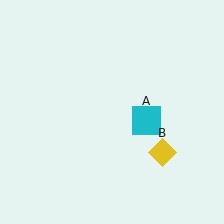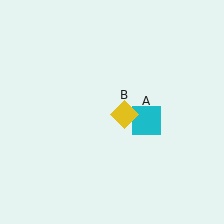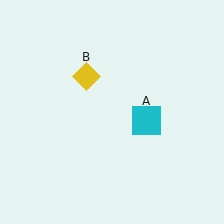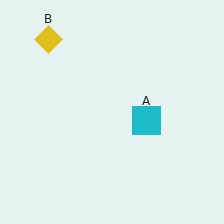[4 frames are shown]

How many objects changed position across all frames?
1 object changed position: yellow diamond (object B).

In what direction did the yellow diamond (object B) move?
The yellow diamond (object B) moved up and to the left.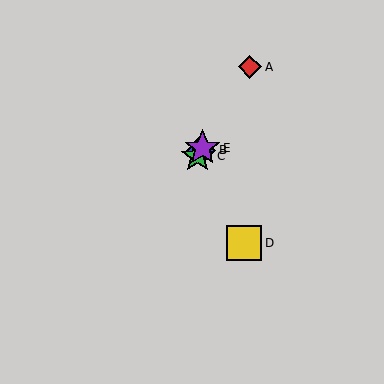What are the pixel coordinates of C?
Object C is at (197, 156).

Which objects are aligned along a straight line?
Objects A, B, C, E are aligned along a straight line.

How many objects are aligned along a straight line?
4 objects (A, B, C, E) are aligned along a straight line.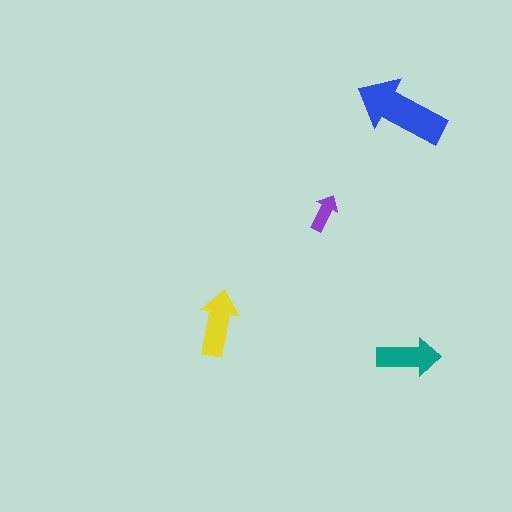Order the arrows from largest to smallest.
the blue one, the yellow one, the teal one, the purple one.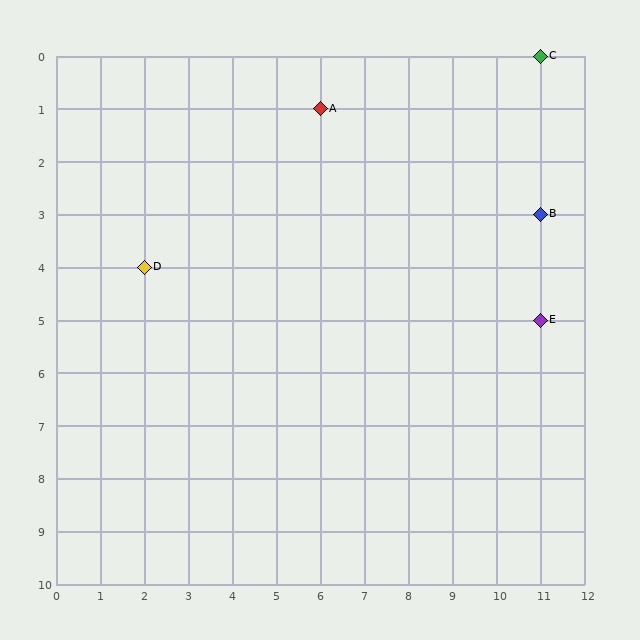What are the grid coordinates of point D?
Point D is at grid coordinates (2, 4).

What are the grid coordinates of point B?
Point B is at grid coordinates (11, 3).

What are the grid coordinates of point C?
Point C is at grid coordinates (11, 0).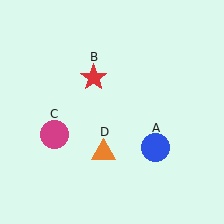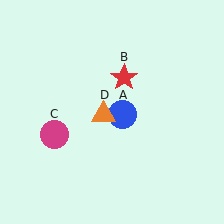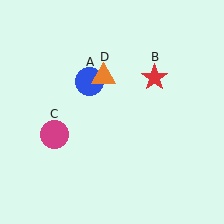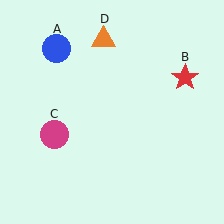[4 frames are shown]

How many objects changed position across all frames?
3 objects changed position: blue circle (object A), red star (object B), orange triangle (object D).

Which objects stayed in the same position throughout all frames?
Magenta circle (object C) remained stationary.